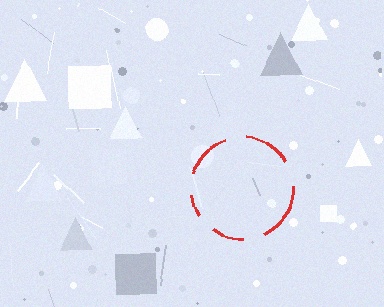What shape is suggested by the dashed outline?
The dashed outline suggests a circle.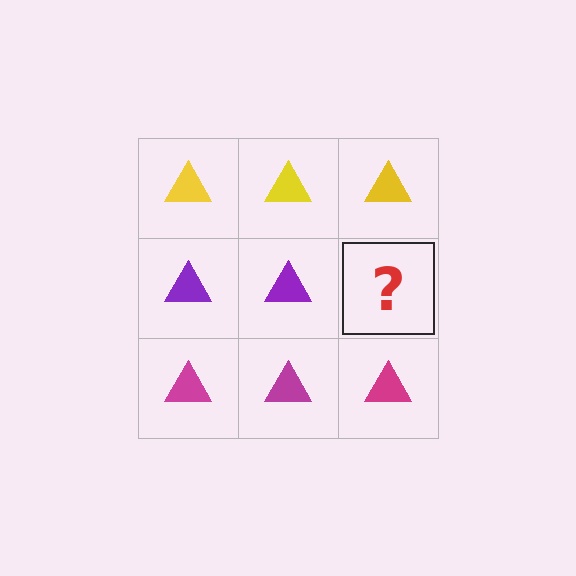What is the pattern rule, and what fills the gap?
The rule is that each row has a consistent color. The gap should be filled with a purple triangle.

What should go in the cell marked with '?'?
The missing cell should contain a purple triangle.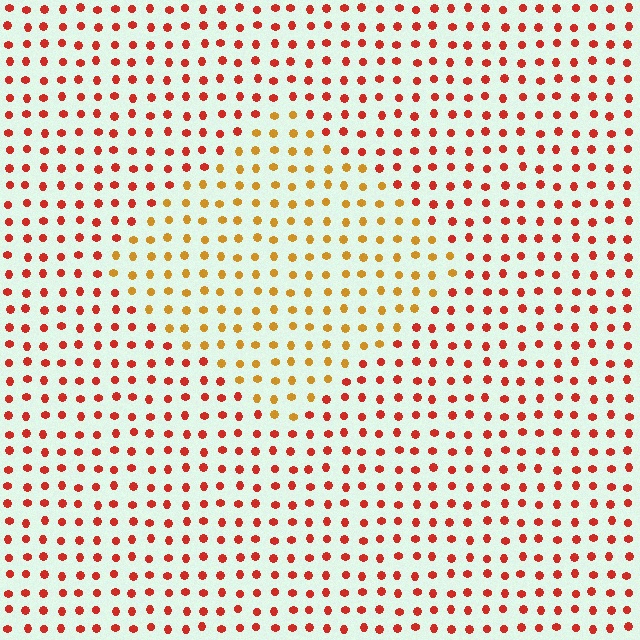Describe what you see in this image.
The image is filled with small red elements in a uniform arrangement. A diamond-shaped region is visible where the elements are tinted to a slightly different hue, forming a subtle color boundary.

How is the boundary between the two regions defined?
The boundary is defined purely by a slight shift in hue (about 37 degrees). Spacing, size, and orientation are identical on both sides.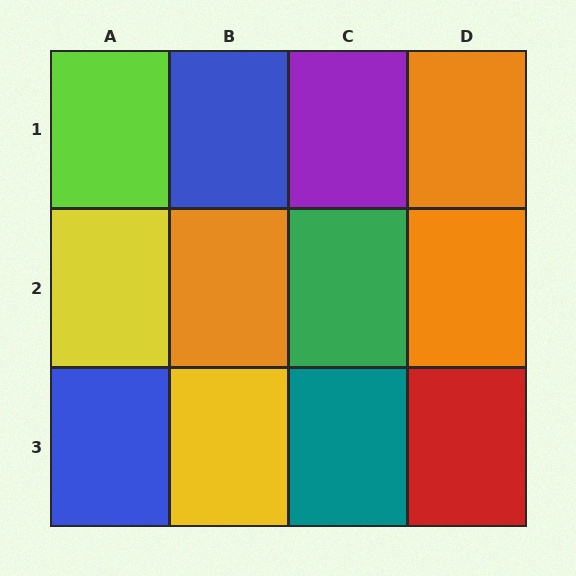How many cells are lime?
1 cell is lime.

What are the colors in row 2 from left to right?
Yellow, orange, green, orange.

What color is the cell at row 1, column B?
Blue.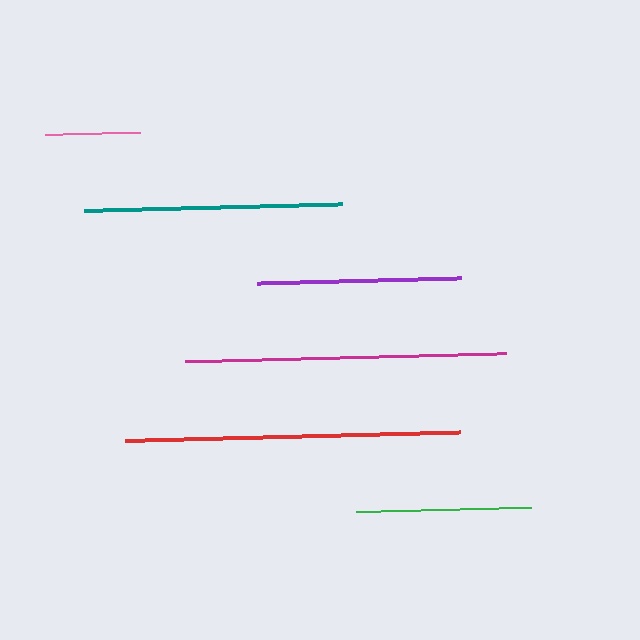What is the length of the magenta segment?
The magenta segment is approximately 321 pixels long.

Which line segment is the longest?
The red line is the longest at approximately 335 pixels.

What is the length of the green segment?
The green segment is approximately 176 pixels long.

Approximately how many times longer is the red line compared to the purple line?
The red line is approximately 1.6 times the length of the purple line.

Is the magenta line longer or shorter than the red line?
The red line is longer than the magenta line.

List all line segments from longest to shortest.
From longest to shortest: red, magenta, teal, purple, green, pink.